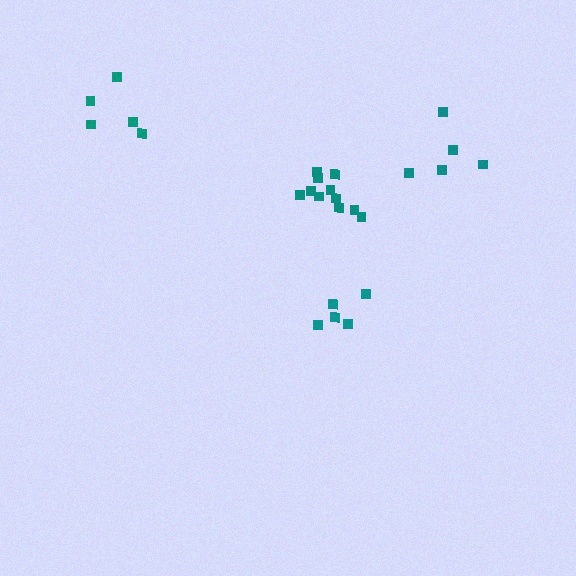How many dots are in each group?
Group 1: 5 dots, Group 2: 5 dots, Group 3: 5 dots, Group 4: 11 dots (26 total).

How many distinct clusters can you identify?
There are 4 distinct clusters.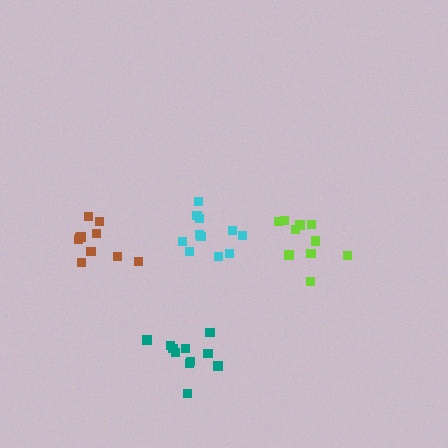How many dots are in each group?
Group 1: 10 dots, Group 2: 11 dots, Group 3: 11 dots, Group 4: 10 dots (42 total).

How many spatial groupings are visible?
There are 4 spatial groupings.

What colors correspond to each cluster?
The clusters are colored: lime, cyan, teal, brown.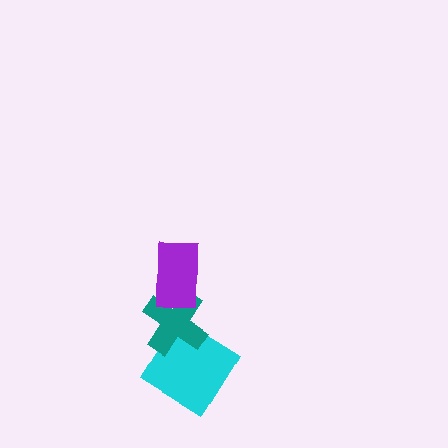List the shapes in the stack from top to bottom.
From top to bottom: the purple rectangle, the teal cross, the cyan diamond.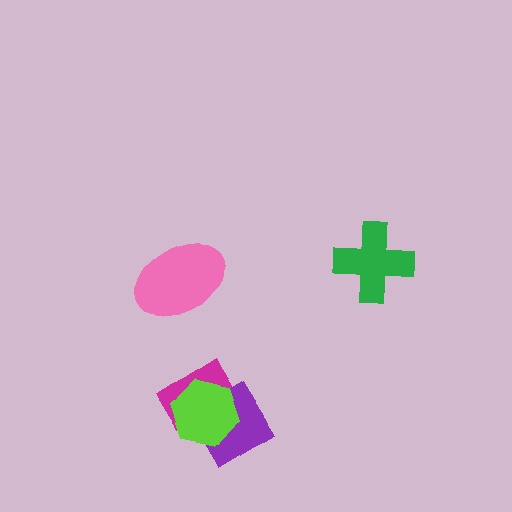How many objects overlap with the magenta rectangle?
2 objects overlap with the magenta rectangle.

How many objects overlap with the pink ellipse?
0 objects overlap with the pink ellipse.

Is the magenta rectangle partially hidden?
Yes, it is partially covered by another shape.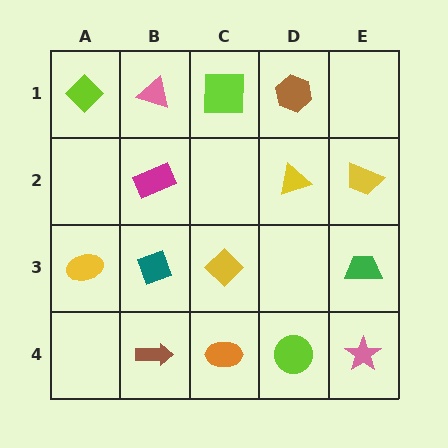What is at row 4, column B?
A brown arrow.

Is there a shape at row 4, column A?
No, that cell is empty.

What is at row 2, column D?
A yellow triangle.